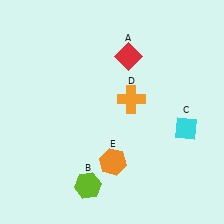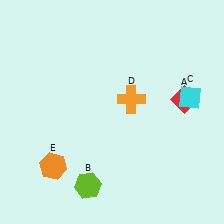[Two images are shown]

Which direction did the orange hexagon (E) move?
The orange hexagon (E) moved left.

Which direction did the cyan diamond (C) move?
The cyan diamond (C) moved up.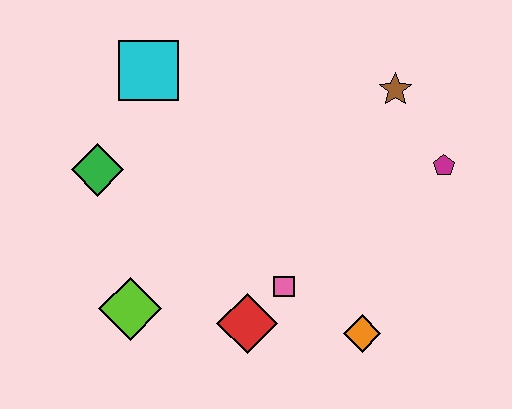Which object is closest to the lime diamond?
The red diamond is closest to the lime diamond.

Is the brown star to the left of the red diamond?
No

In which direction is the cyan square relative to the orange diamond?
The cyan square is above the orange diamond.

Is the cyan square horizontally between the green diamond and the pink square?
Yes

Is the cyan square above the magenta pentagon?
Yes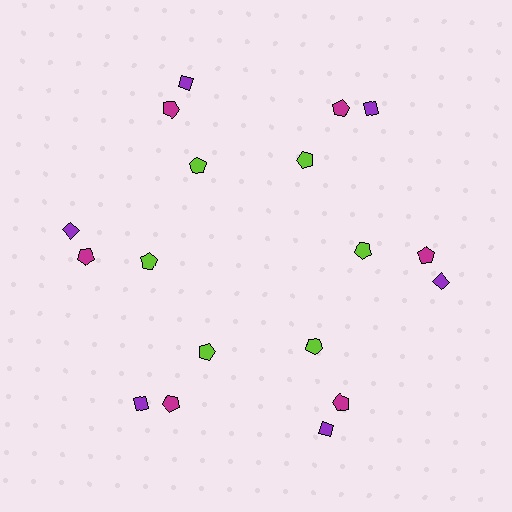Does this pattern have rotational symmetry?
Yes, this pattern has 6-fold rotational symmetry. It looks the same after rotating 60 degrees around the center.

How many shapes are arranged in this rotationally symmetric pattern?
There are 18 shapes, arranged in 6 groups of 3.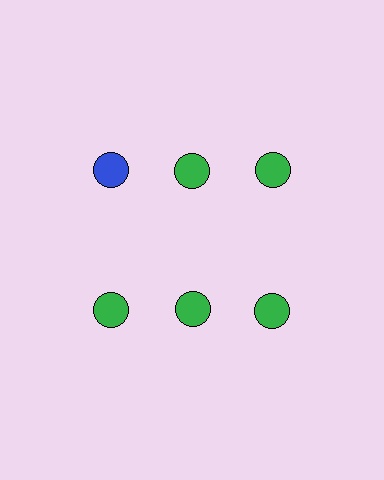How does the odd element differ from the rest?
It has a different color: blue instead of green.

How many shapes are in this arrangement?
There are 6 shapes arranged in a grid pattern.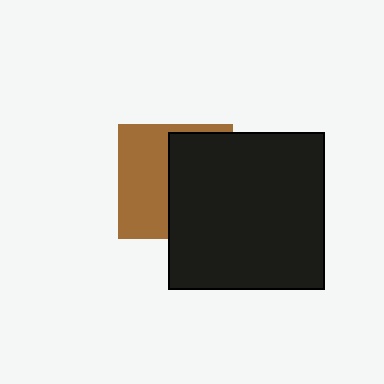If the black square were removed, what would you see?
You would see the complete brown square.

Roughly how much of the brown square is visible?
About half of it is visible (roughly 47%).